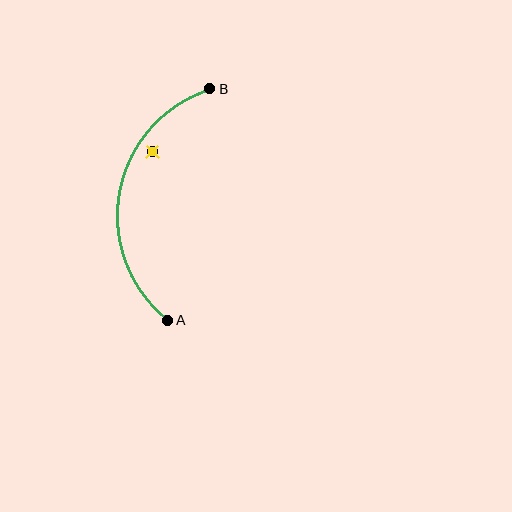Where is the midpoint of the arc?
The arc midpoint is the point on the curve farthest from the straight line joining A and B. It sits to the left of that line.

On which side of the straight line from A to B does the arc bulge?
The arc bulges to the left of the straight line connecting A and B.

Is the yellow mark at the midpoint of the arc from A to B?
No — the yellow mark does not lie on the arc at all. It sits slightly inside the curve.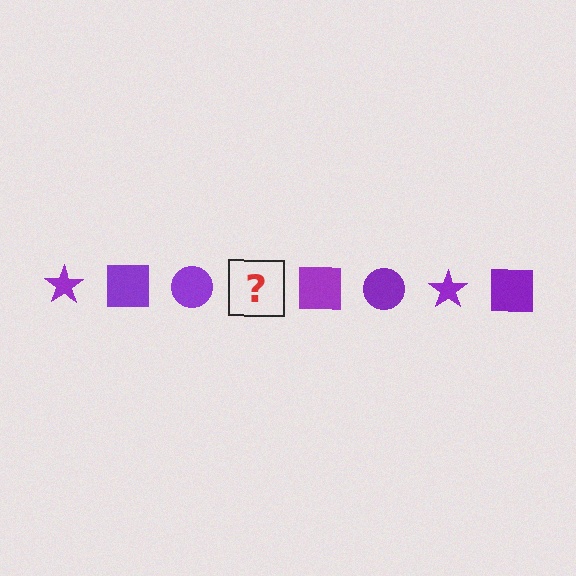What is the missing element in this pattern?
The missing element is a purple star.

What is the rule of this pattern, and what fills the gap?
The rule is that the pattern cycles through star, square, circle shapes in purple. The gap should be filled with a purple star.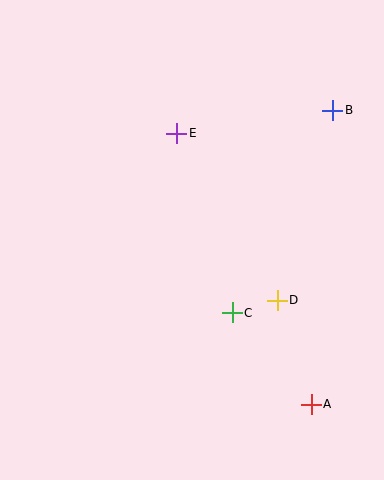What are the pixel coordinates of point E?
Point E is at (176, 133).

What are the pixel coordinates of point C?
Point C is at (232, 313).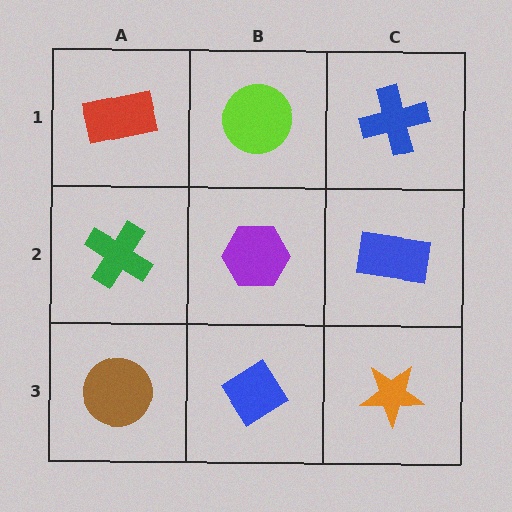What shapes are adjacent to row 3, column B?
A purple hexagon (row 2, column B), a brown circle (row 3, column A), an orange star (row 3, column C).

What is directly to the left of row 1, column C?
A lime circle.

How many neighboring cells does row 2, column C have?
3.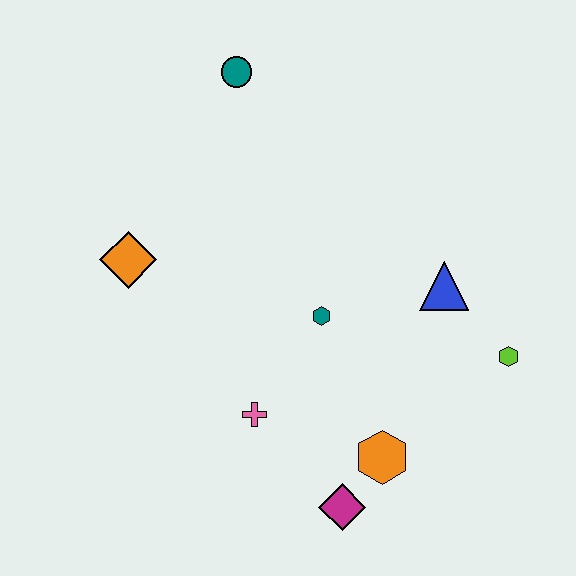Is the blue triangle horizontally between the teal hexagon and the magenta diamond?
No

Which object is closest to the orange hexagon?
The magenta diamond is closest to the orange hexagon.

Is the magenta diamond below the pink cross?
Yes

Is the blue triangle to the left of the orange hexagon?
No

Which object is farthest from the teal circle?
The magenta diamond is farthest from the teal circle.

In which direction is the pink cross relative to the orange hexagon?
The pink cross is to the left of the orange hexagon.